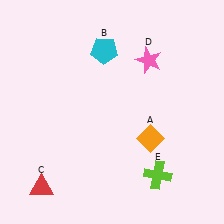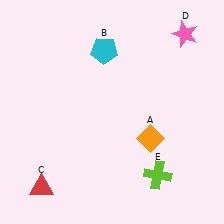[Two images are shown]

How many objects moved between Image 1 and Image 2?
1 object moved between the two images.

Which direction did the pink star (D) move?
The pink star (D) moved right.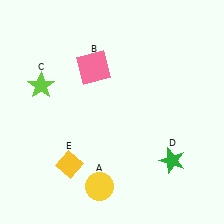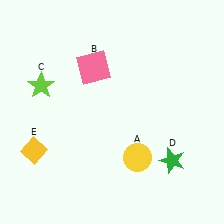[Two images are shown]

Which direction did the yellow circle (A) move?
The yellow circle (A) moved right.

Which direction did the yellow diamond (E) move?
The yellow diamond (E) moved left.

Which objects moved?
The objects that moved are: the yellow circle (A), the yellow diamond (E).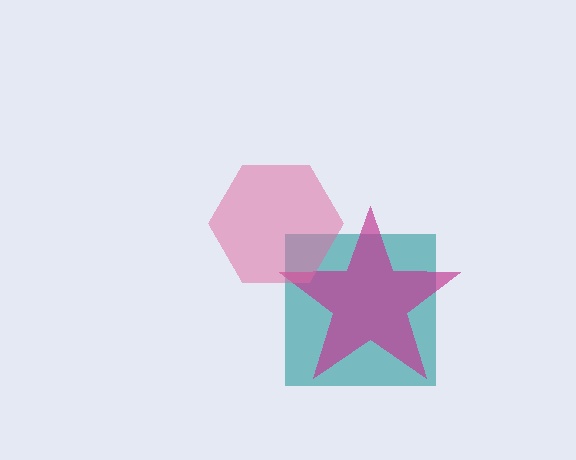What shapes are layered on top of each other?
The layered shapes are: a teal square, a magenta star, a pink hexagon.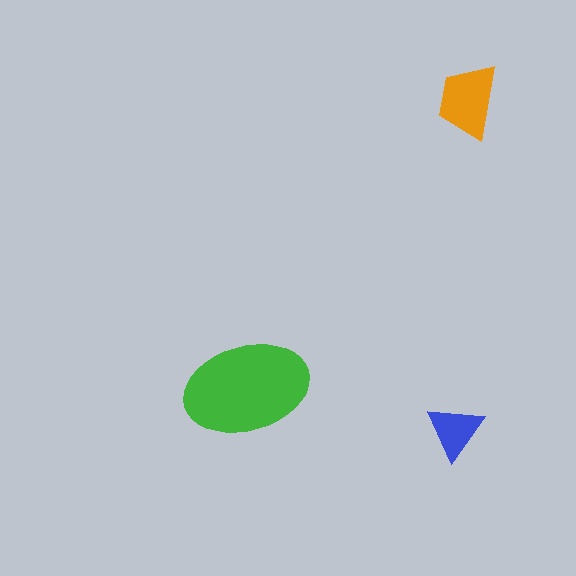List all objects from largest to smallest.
The green ellipse, the orange trapezoid, the blue triangle.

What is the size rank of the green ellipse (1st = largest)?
1st.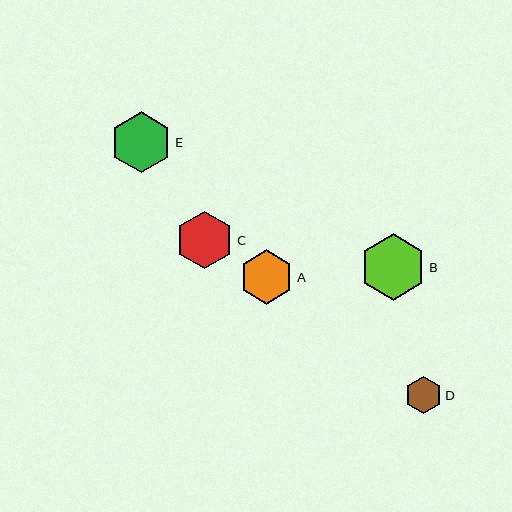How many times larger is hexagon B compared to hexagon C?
Hexagon B is approximately 1.2 times the size of hexagon C.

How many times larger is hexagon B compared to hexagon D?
Hexagon B is approximately 1.8 times the size of hexagon D.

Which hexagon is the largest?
Hexagon B is the largest with a size of approximately 67 pixels.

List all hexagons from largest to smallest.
From largest to smallest: B, E, C, A, D.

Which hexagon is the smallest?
Hexagon D is the smallest with a size of approximately 38 pixels.